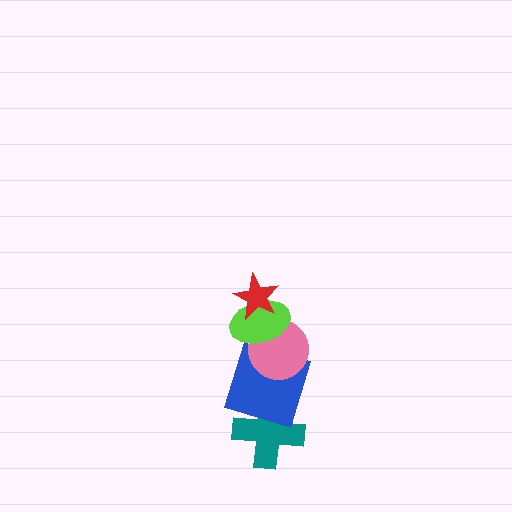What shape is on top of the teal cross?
The blue square is on top of the teal cross.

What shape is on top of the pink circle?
The lime ellipse is on top of the pink circle.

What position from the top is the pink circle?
The pink circle is 3rd from the top.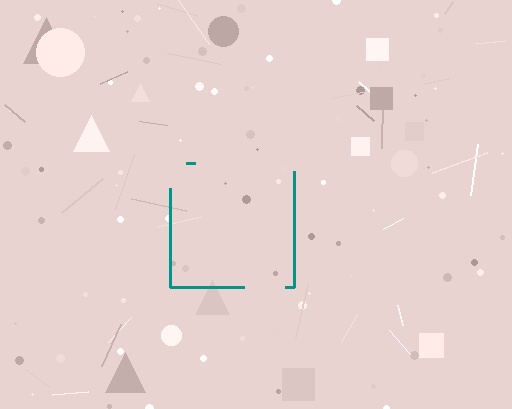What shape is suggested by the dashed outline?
The dashed outline suggests a square.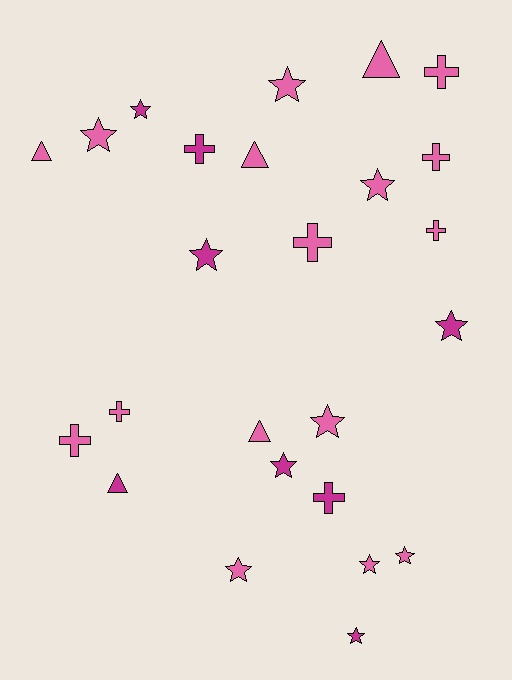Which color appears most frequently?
Pink, with 17 objects.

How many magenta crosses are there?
There are 2 magenta crosses.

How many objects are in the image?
There are 25 objects.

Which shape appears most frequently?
Star, with 12 objects.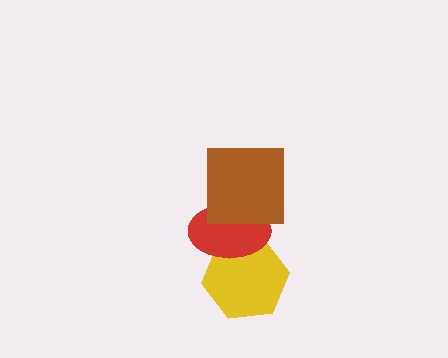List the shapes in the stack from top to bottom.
From top to bottom: the brown square, the red ellipse, the yellow hexagon.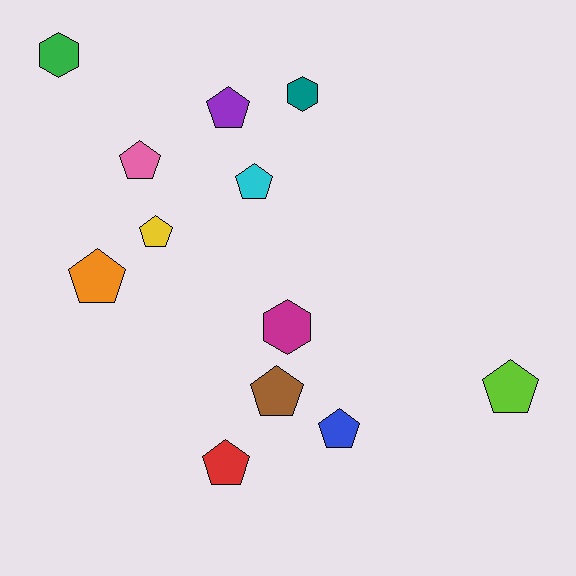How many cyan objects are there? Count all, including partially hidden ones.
There is 1 cyan object.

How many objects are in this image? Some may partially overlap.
There are 12 objects.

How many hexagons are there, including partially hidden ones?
There are 3 hexagons.